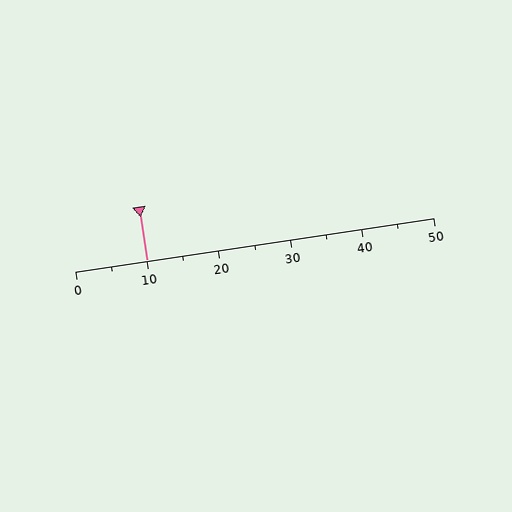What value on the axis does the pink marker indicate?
The marker indicates approximately 10.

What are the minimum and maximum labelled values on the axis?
The axis runs from 0 to 50.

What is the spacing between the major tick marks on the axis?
The major ticks are spaced 10 apart.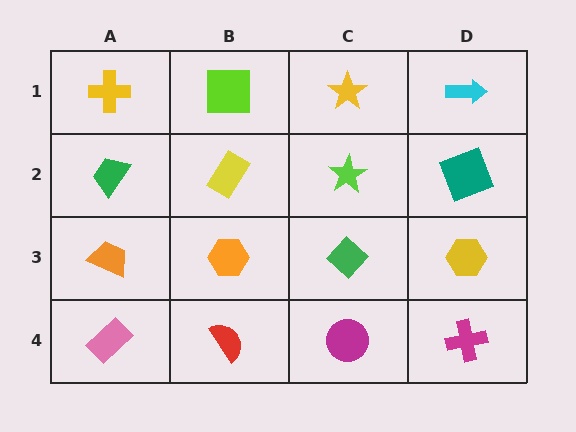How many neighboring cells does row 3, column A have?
3.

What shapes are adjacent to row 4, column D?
A yellow hexagon (row 3, column D), a magenta circle (row 4, column C).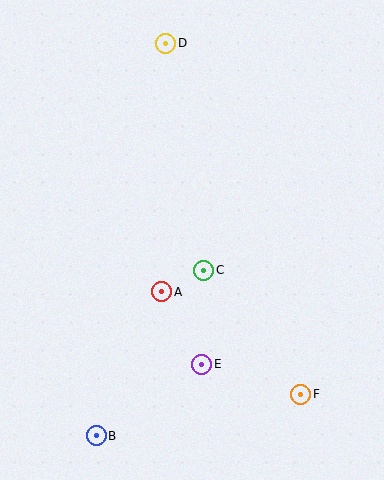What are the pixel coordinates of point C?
Point C is at (204, 270).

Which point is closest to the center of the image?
Point C at (204, 270) is closest to the center.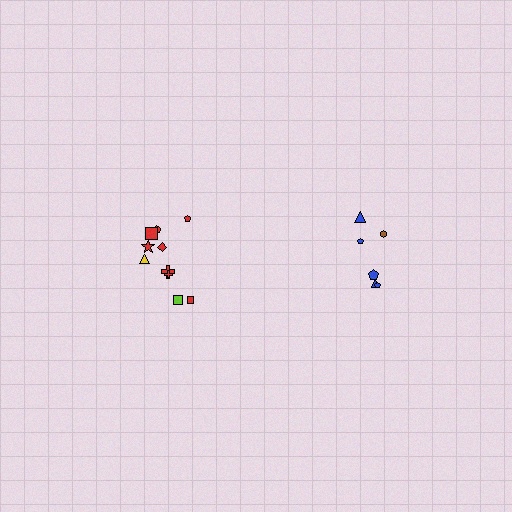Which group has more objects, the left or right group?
The left group.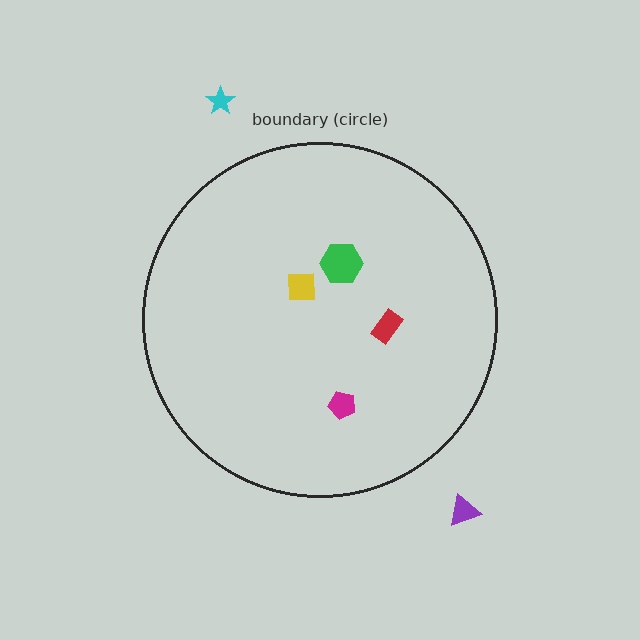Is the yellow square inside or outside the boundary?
Inside.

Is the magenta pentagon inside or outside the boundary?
Inside.